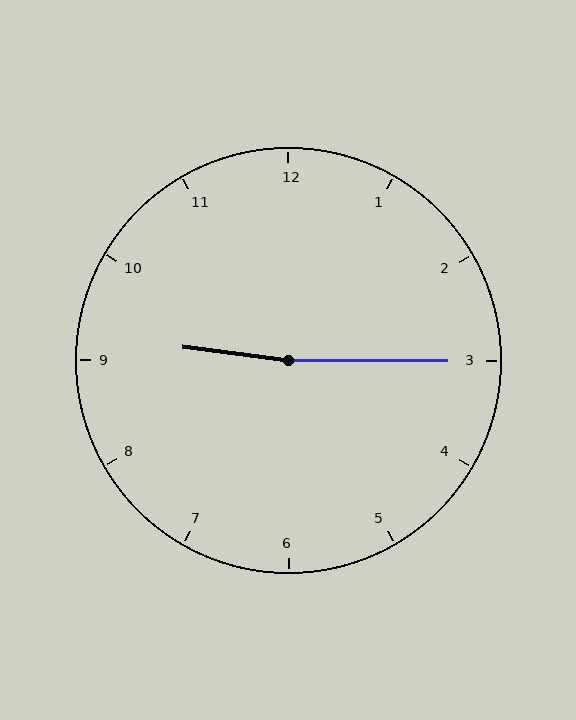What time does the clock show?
9:15.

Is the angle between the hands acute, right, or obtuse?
It is obtuse.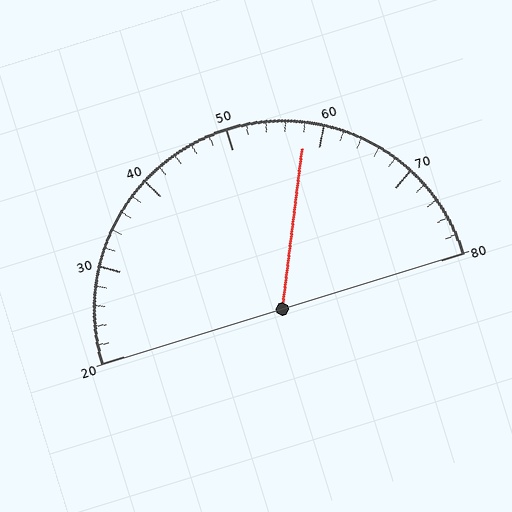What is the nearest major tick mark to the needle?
The nearest major tick mark is 60.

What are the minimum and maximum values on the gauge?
The gauge ranges from 20 to 80.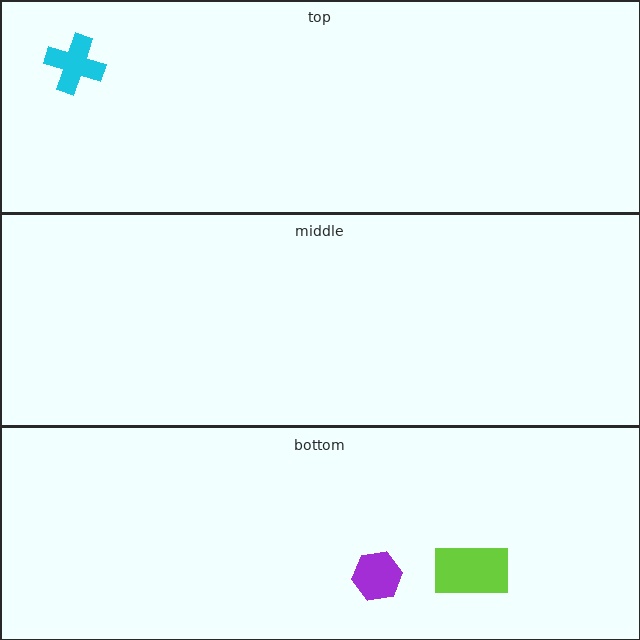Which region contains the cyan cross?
The top region.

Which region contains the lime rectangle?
The bottom region.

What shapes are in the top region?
The cyan cross.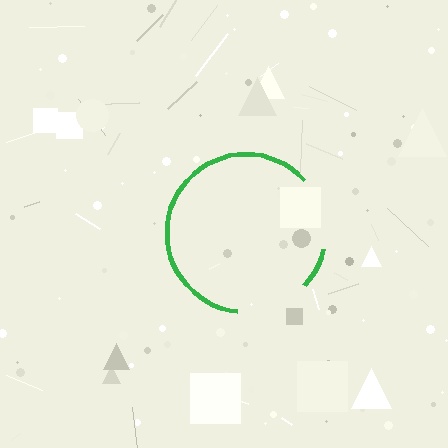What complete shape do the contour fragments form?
The contour fragments form a circle.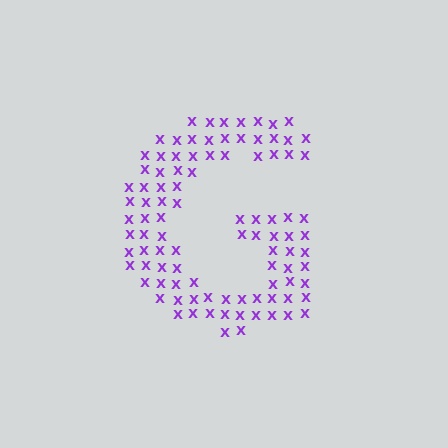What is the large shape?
The large shape is the letter G.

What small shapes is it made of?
It is made of small letter X's.